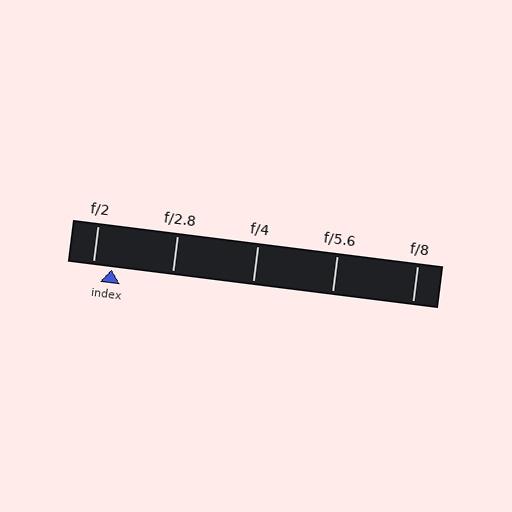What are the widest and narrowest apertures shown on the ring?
The widest aperture shown is f/2 and the narrowest is f/8.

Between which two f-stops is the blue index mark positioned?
The index mark is between f/2 and f/2.8.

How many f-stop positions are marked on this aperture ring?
There are 5 f-stop positions marked.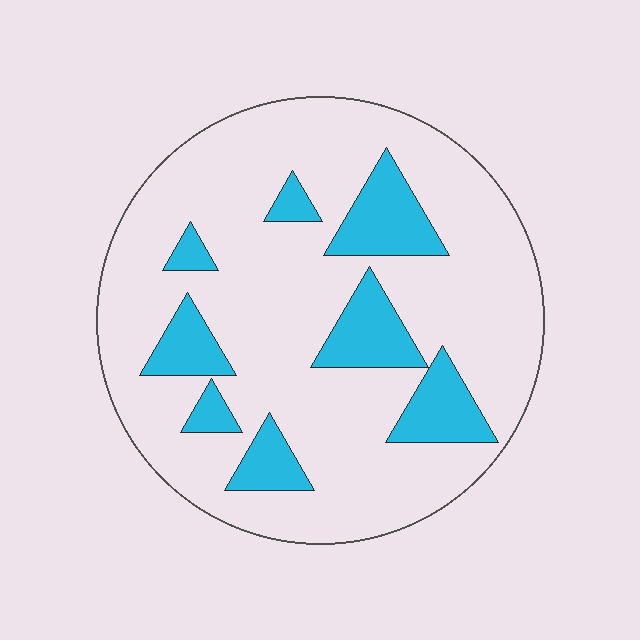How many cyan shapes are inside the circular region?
8.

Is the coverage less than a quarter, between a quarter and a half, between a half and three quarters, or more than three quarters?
Less than a quarter.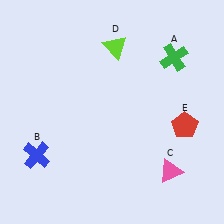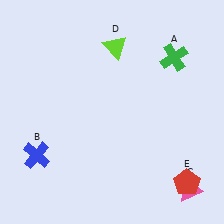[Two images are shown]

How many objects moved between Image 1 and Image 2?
2 objects moved between the two images.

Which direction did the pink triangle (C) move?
The pink triangle (C) moved right.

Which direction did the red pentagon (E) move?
The red pentagon (E) moved down.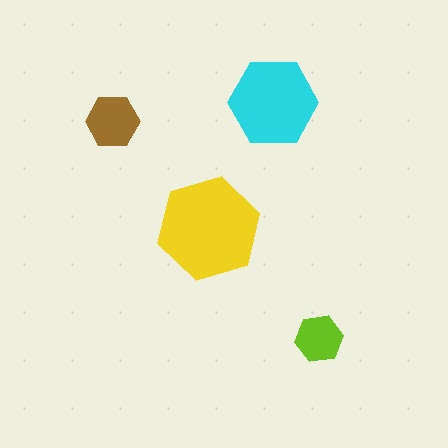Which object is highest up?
The cyan hexagon is topmost.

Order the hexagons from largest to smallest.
the yellow one, the cyan one, the brown one, the lime one.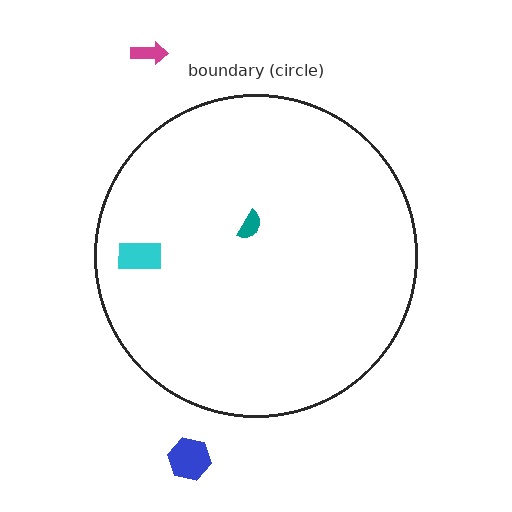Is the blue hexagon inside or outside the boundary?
Outside.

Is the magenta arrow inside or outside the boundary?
Outside.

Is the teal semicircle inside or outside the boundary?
Inside.